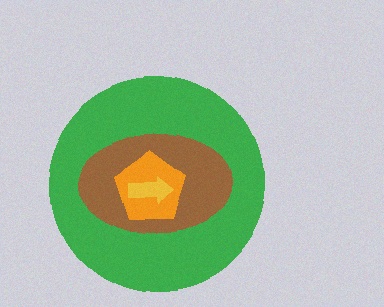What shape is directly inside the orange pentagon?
The yellow arrow.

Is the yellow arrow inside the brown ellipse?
Yes.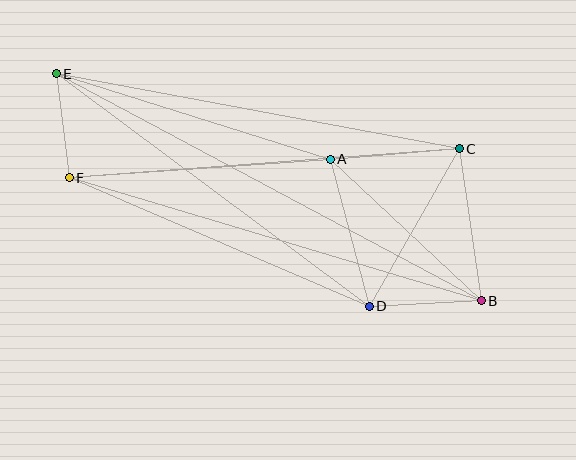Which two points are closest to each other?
Points E and F are closest to each other.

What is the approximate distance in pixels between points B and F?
The distance between B and F is approximately 430 pixels.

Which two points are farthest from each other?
Points B and E are farthest from each other.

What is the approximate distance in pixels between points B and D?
The distance between B and D is approximately 112 pixels.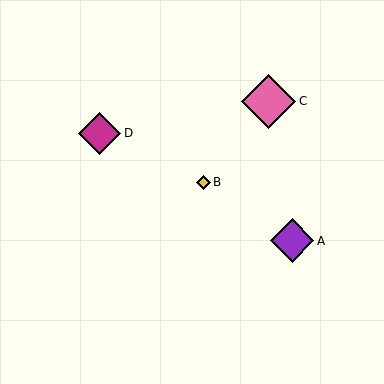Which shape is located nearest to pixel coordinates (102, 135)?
The magenta diamond (labeled D) at (100, 133) is nearest to that location.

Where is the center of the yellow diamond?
The center of the yellow diamond is at (204, 182).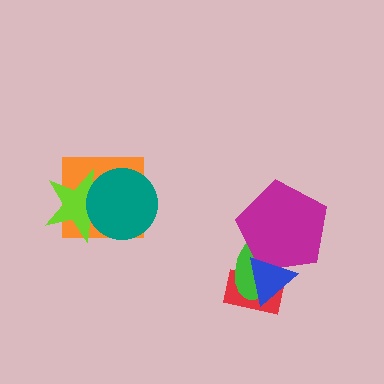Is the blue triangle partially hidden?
No, no other shape covers it.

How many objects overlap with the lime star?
2 objects overlap with the lime star.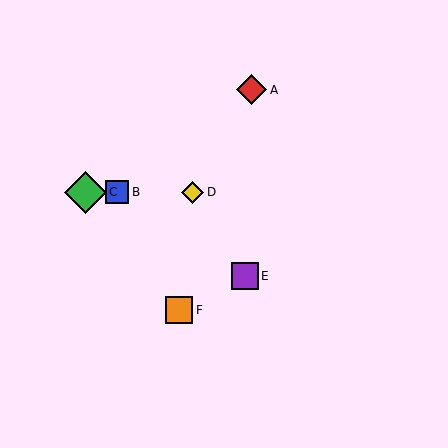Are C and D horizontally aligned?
Yes, both are at y≈192.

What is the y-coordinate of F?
Object F is at y≈310.